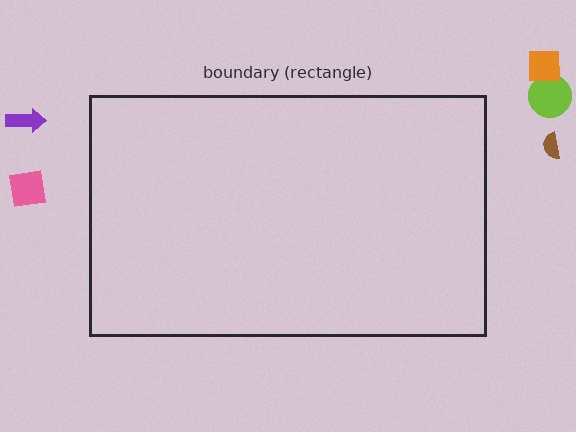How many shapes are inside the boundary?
0 inside, 5 outside.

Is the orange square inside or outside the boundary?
Outside.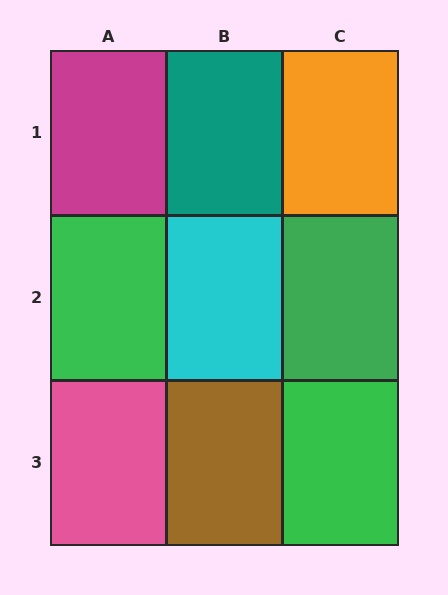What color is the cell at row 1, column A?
Magenta.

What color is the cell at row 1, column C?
Orange.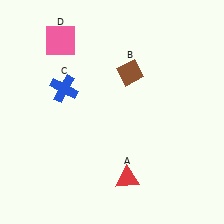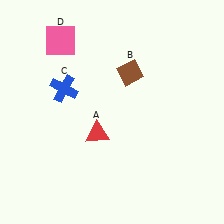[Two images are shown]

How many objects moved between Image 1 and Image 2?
1 object moved between the two images.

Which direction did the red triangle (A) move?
The red triangle (A) moved up.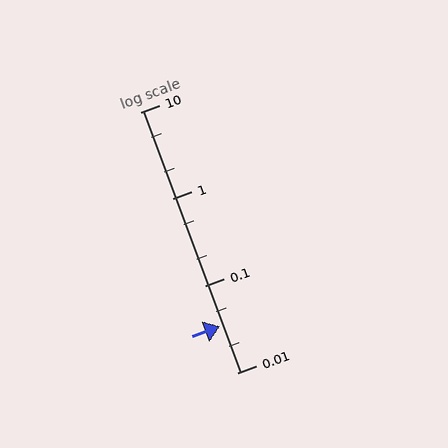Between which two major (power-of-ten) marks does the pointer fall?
The pointer is between 0.01 and 0.1.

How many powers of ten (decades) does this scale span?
The scale spans 3 decades, from 0.01 to 10.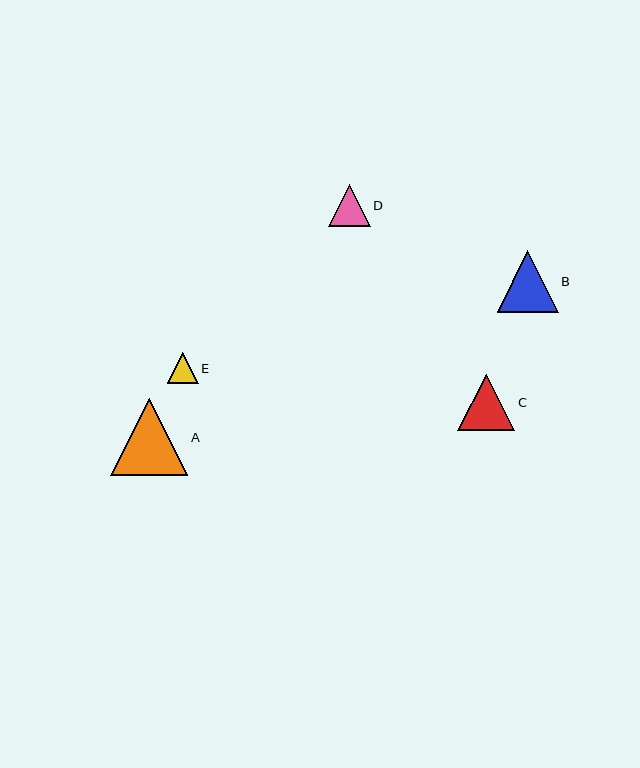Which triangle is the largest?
Triangle A is the largest with a size of approximately 77 pixels.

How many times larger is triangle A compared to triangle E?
Triangle A is approximately 2.5 times the size of triangle E.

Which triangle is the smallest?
Triangle E is the smallest with a size of approximately 31 pixels.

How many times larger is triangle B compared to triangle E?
Triangle B is approximately 2.0 times the size of triangle E.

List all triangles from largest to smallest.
From largest to smallest: A, B, C, D, E.